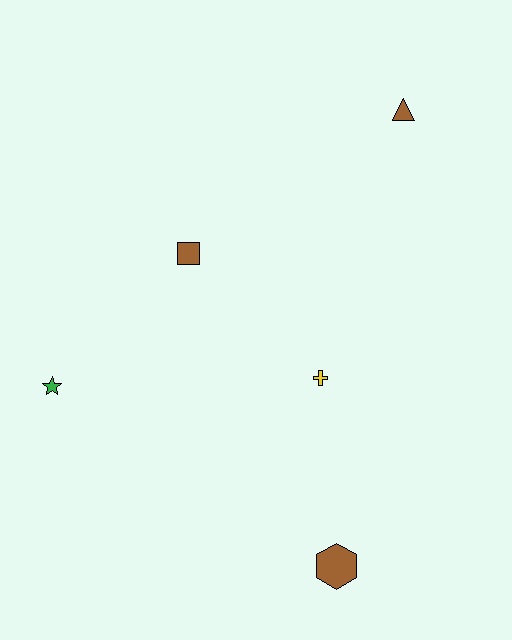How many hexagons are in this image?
There is 1 hexagon.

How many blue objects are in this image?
There are no blue objects.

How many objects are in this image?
There are 5 objects.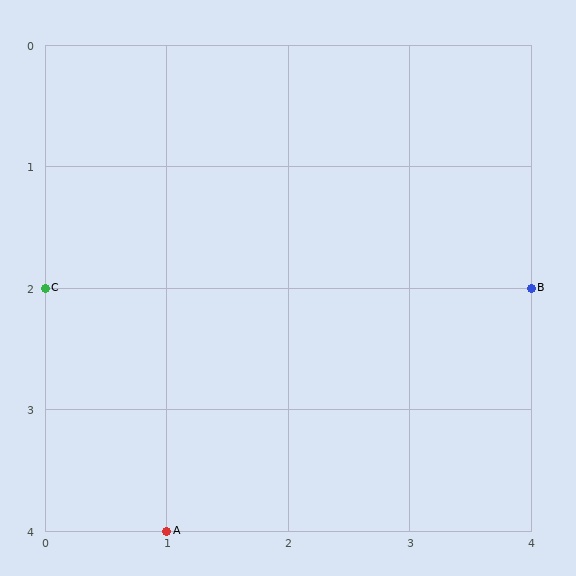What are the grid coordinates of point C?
Point C is at grid coordinates (0, 2).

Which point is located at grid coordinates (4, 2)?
Point B is at (4, 2).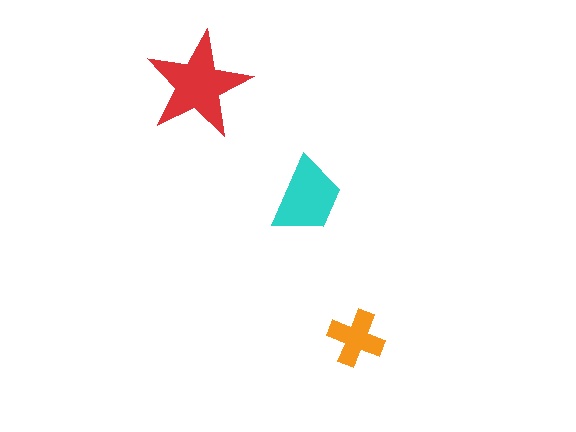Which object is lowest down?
The orange cross is bottommost.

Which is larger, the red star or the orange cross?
The red star.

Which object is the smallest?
The orange cross.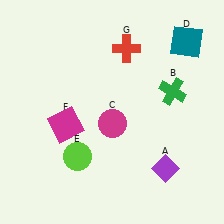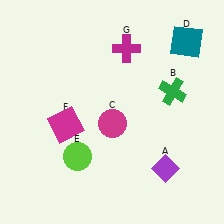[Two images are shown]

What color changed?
The cross (G) changed from red in Image 1 to magenta in Image 2.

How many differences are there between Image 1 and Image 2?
There is 1 difference between the two images.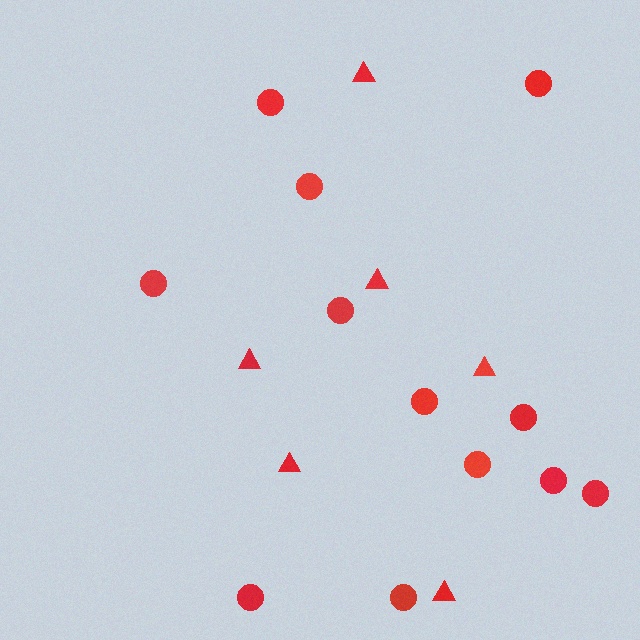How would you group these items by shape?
There are 2 groups: one group of circles (12) and one group of triangles (6).